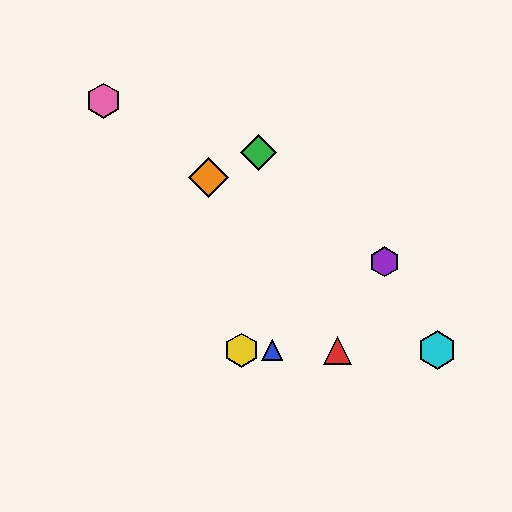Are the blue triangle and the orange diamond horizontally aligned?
No, the blue triangle is at y≈350 and the orange diamond is at y≈177.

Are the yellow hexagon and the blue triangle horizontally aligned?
Yes, both are at y≈350.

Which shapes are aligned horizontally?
The red triangle, the blue triangle, the yellow hexagon, the cyan hexagon are aligned horizontally.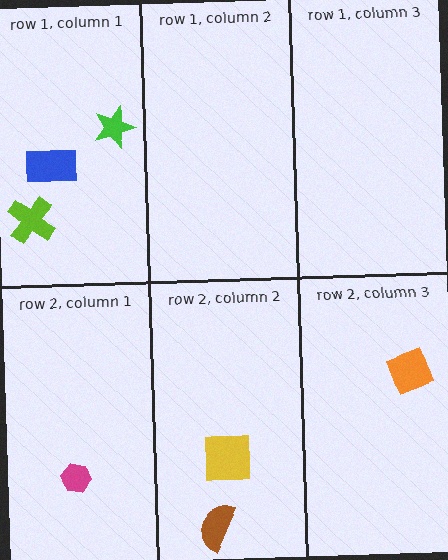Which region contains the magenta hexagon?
The row 2, column 1 region.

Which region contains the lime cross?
The row 1, column 1 region.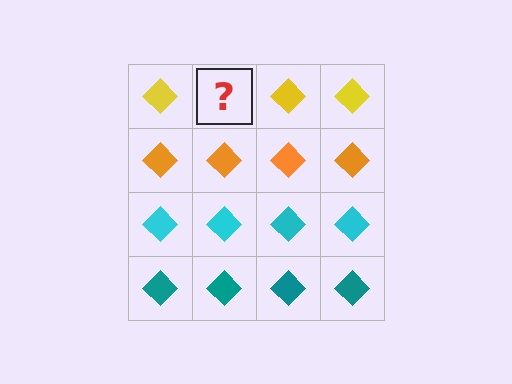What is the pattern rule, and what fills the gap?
The rule is that each row has a consistent color. The gap should be filled with a yellow diamond.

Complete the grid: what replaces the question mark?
The question mark should be replaced with a yellow diamond.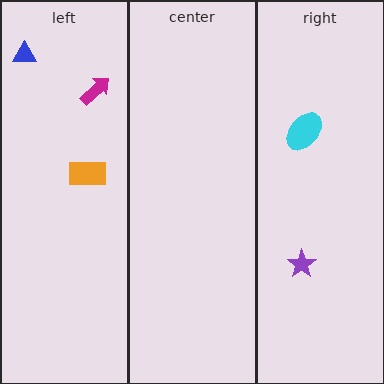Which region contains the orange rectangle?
The left region.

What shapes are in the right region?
The cyan ellipse, the purple star.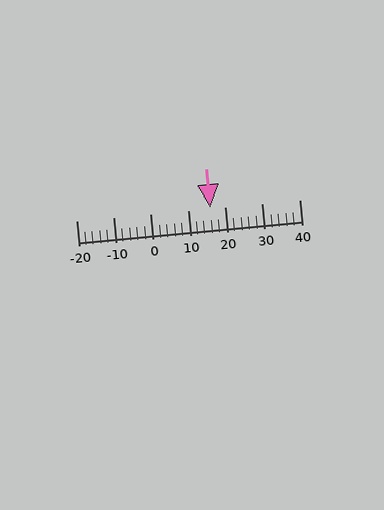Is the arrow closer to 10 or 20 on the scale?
The arrow is closer to 20.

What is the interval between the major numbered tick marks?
The major tick marks are spaced 10 units apart.